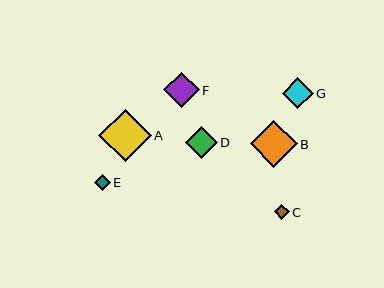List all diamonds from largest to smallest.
From largest to smallest: A, B, F, D, G, E, C.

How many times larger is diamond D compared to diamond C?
Diamond D is approximately 2.1 times the size of diamond C.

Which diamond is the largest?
Diamond A is the largest with a size of approximately 53 pixels.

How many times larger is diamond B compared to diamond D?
Diamond B is approximately 1.5 times the size of diamond D.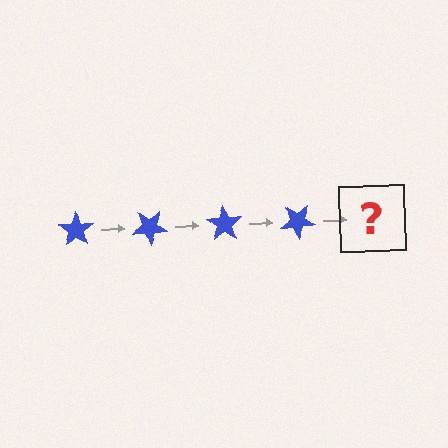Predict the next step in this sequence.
The next step is a blue star rotated 140 degrees.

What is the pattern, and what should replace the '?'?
The pattern is that the star rotates 35 degrees each step. The '?' should be a blue star rotated 140 degrees.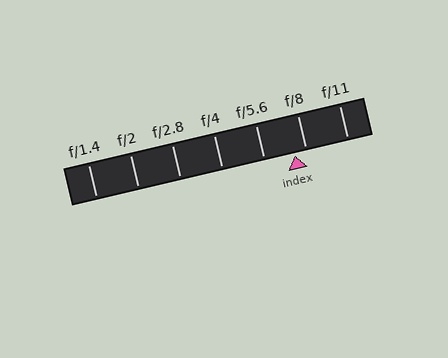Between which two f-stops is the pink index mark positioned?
The index mark is between f/5.6 and f/8.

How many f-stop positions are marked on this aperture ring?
There are 7 f-stop positions marked.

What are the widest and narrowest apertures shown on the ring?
The widest aperture shown is f/1.4 and the narrowest is f/11.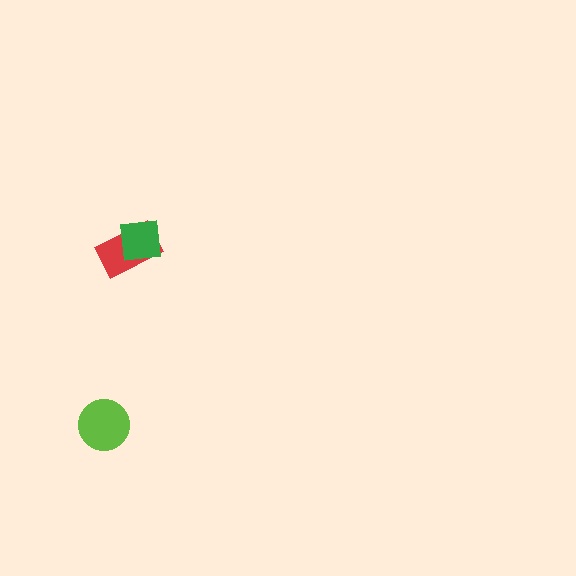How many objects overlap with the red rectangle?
1 object overlaps with the red rectangle.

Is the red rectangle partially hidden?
Yes, it is partially covered by another shape.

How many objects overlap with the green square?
1 object overlaps with the green square.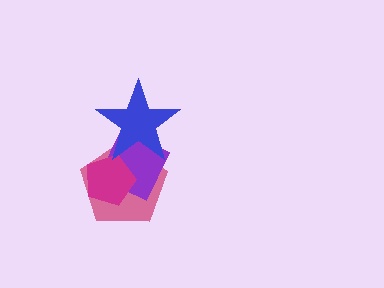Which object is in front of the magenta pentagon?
The blue star is in front of the magenta pentagon.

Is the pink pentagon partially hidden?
Yes, it is partially covered by another shape.